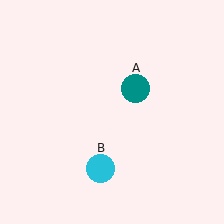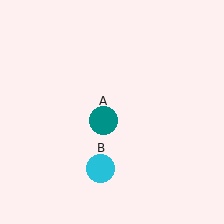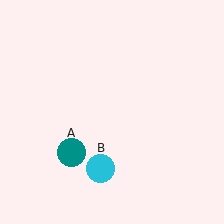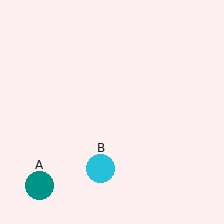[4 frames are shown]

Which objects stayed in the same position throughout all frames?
Cyan circle (object B) remained stationary.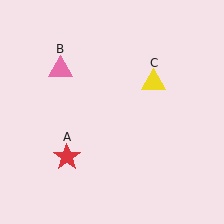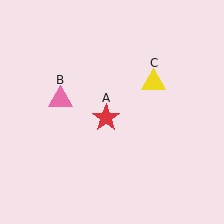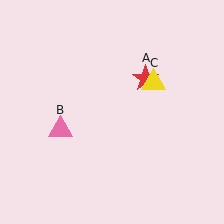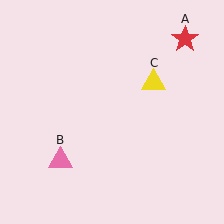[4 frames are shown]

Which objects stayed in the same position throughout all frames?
Yellow triangle (object C) remained stationary.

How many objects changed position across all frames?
2 objects changed position: red star (object A), pink triangle (object B).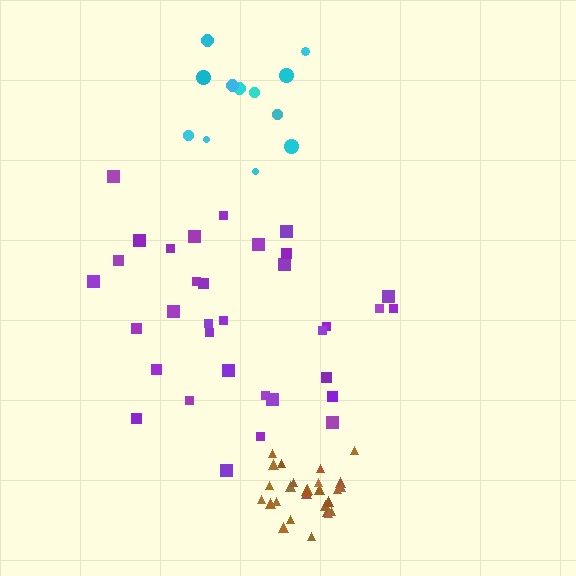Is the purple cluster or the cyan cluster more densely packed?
Cyan.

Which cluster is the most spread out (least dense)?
Purple.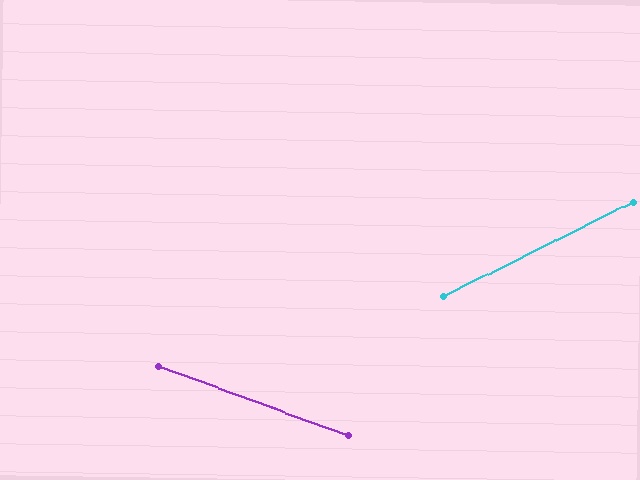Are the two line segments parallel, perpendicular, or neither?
Neither parallel nor perpendicular — they differ by about 47°.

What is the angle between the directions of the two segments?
Approximately 47 degrees.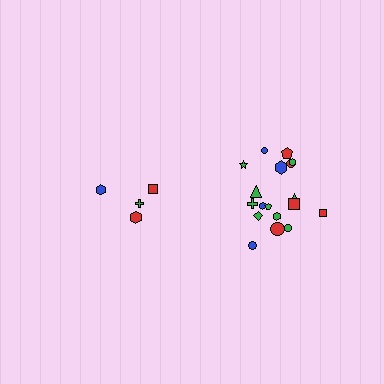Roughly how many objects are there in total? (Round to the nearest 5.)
Roughly 20 objects in total.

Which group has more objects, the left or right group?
The right group.